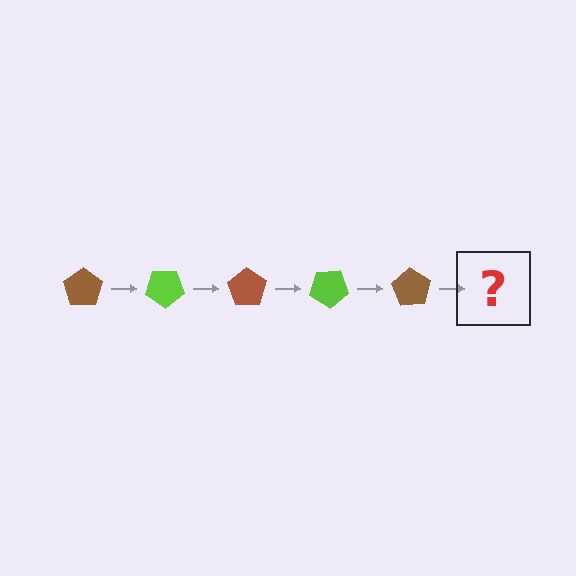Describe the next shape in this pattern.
It should be a lime pentagon, rotated 175 degrees from the start.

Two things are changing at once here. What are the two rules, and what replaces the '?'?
The two rules are that it rotates 35 degrees each step and the color cycles through brown and lime. The '?' should be a lime pentagon, rotated 175 degrees from the start.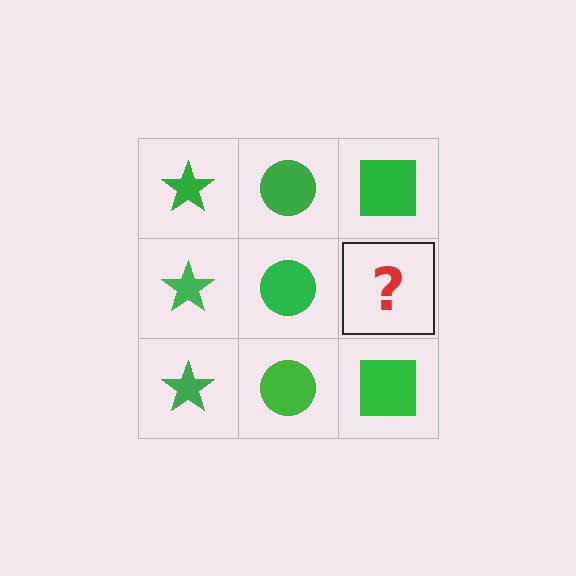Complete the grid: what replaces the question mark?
The question mark should be replaced with a green square.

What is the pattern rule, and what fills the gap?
The rule is that each column has a consistent shape. The gap should be filled with a green square.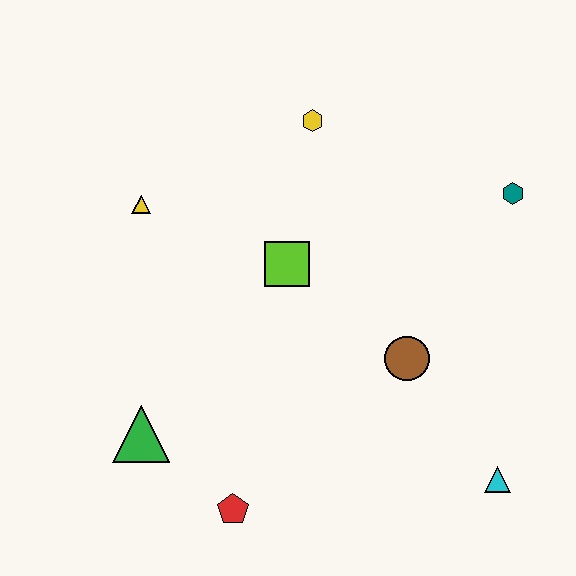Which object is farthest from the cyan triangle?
The yellow triangle is farthest from the cyan triangle.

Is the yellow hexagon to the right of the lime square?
Yes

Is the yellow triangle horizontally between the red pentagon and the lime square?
No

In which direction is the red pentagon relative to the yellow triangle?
The red pentagon is below the yellow triangle.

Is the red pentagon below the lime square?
Yes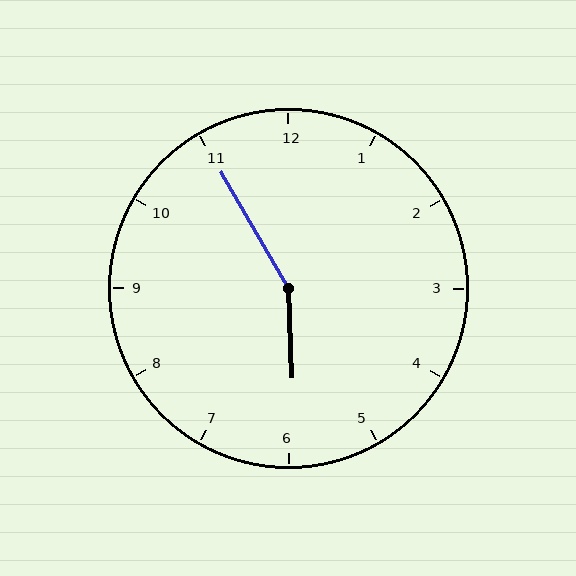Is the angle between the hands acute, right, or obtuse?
It is obtuse.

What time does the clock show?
5:55.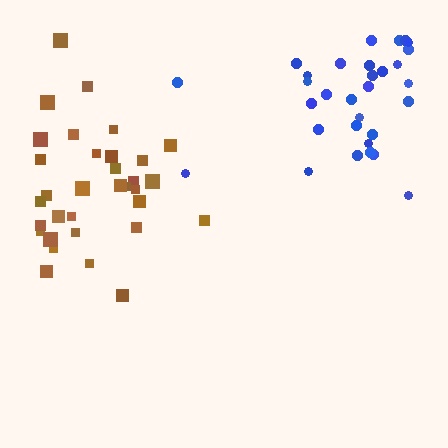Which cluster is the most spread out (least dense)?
Blue.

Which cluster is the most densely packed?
Brown.